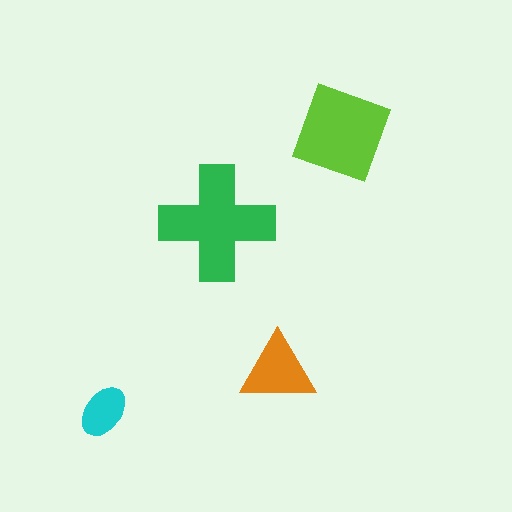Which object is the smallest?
The cyan ellipse.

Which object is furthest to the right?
The lime square is rightmost.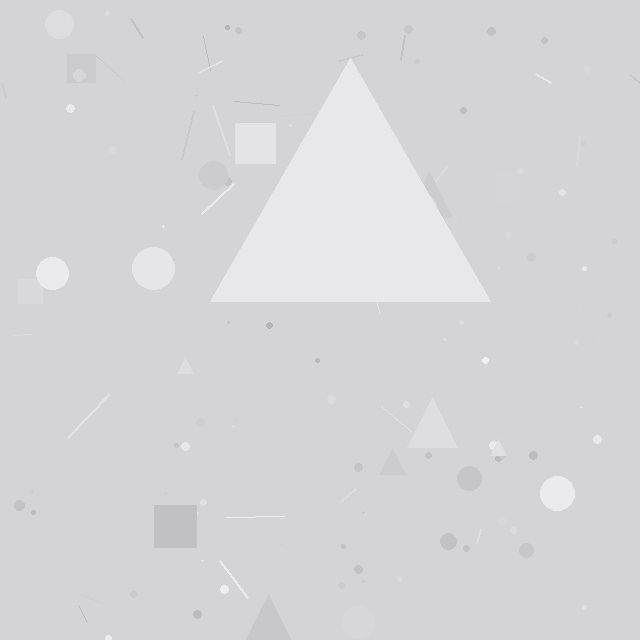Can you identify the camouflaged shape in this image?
The camouflaged shape is a triangle.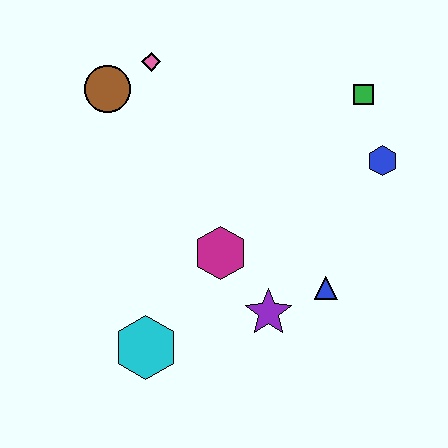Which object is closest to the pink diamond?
The brown circle is closest to the pink diamond.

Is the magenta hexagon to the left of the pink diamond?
No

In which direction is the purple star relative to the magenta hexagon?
The purple star is below the magenta hexagon.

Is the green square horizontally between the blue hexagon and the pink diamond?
Yes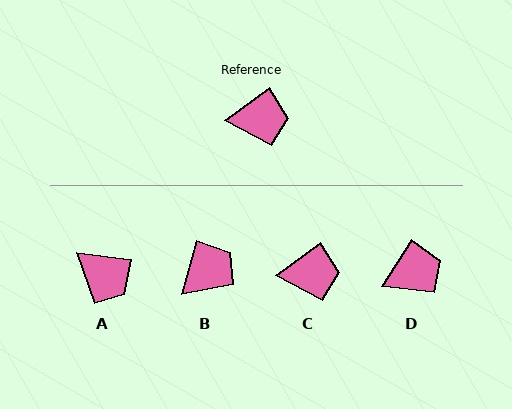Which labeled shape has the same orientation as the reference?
C.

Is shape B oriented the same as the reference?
No, it is off by about 38 degrees.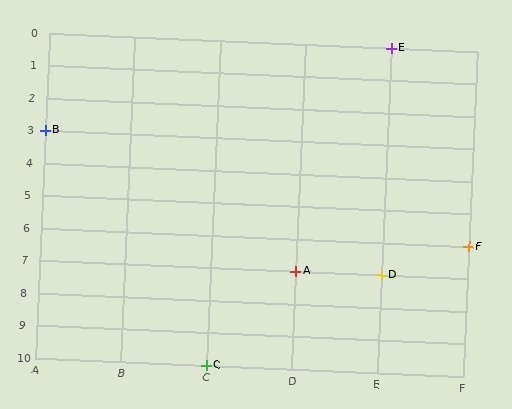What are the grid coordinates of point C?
Point C is at grid coordinates (C, 10).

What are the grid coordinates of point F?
Point F is at grid coordinates (F, 6).